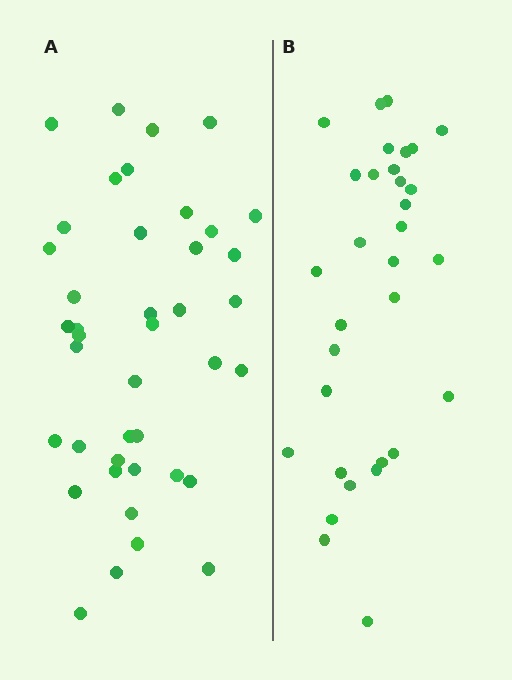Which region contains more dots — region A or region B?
Region A (the left region) has more dots.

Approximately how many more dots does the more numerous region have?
Region A has roughly 8 or so more dots than region B.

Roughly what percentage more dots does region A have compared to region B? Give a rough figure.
About 30% more.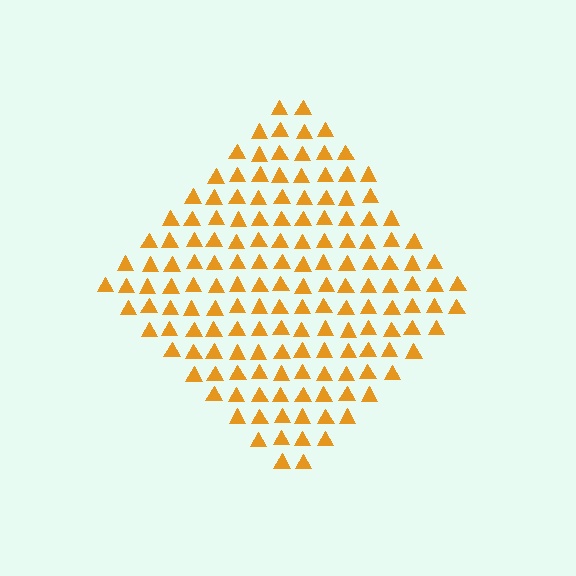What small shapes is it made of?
It is made of small triangles.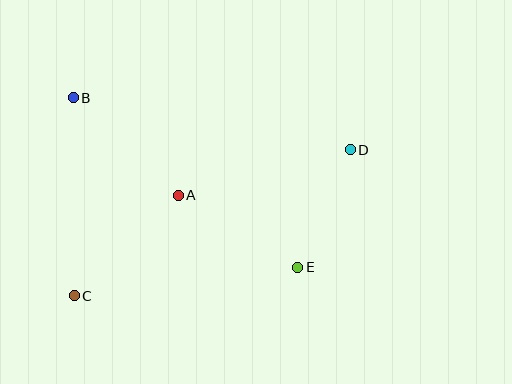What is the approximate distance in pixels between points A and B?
The distance between A and B is approximately 143 pixels.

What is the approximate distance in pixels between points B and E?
The distance between B and E is approximately 281 pixels.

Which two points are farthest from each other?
Points C and D are farthest from each other.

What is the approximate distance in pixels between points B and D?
The distance between B and D is approximately 282 pixels.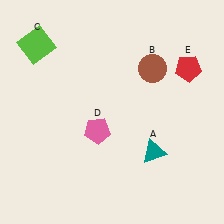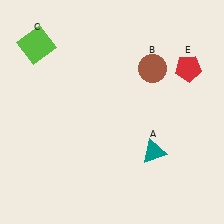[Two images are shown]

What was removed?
The pink pentagon (D) was removed in Image 2.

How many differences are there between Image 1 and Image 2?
There is 1 difference between the two images.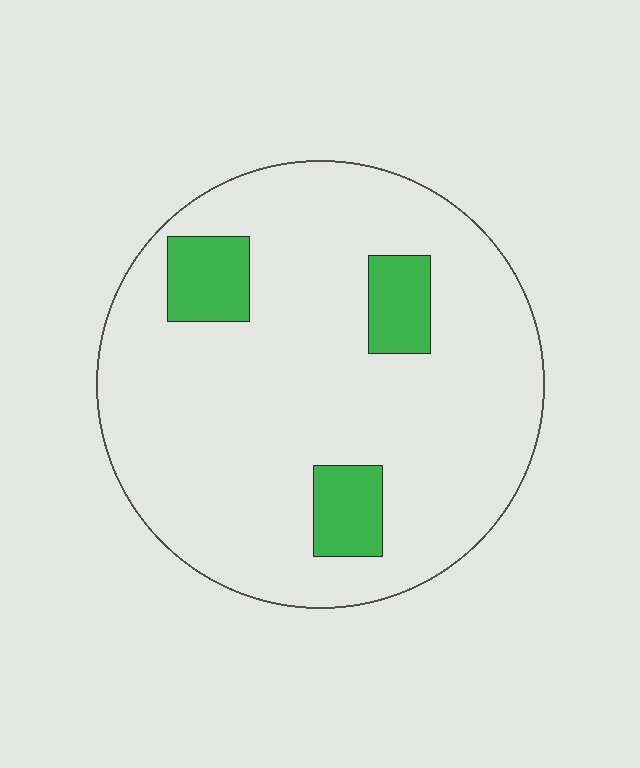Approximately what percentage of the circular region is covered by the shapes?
Approximately 15%.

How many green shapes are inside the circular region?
3.